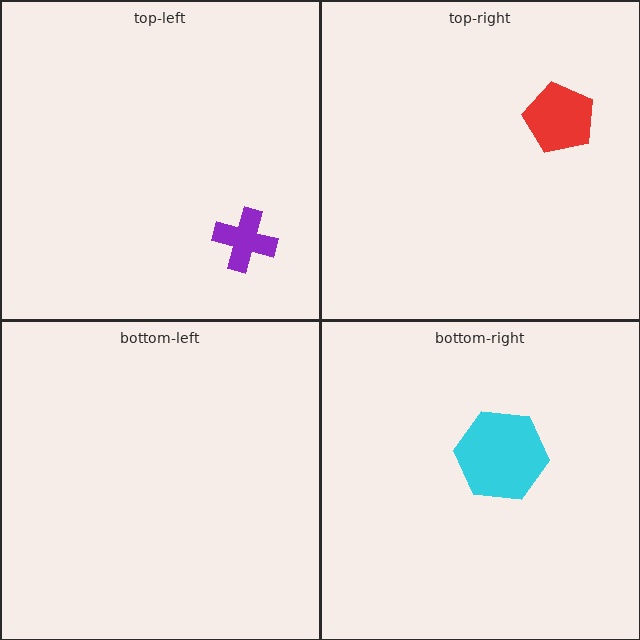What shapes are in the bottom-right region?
The cyan hexagon.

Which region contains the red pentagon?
The top-right region.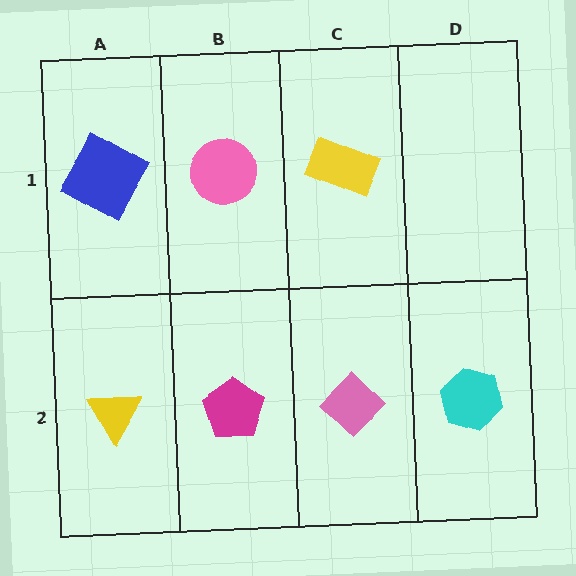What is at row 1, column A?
A blue square.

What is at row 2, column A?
A yellow triangle.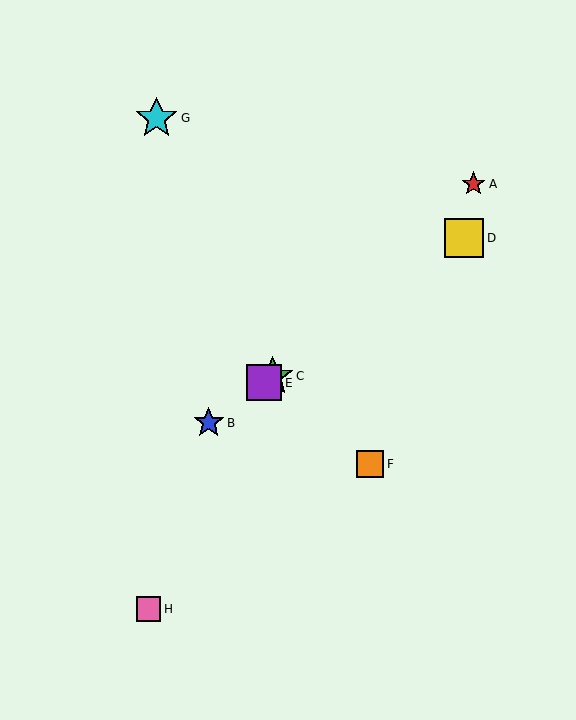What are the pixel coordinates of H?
Object H is at (149, 609).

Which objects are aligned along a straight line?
Objects B, C, D, E are aligned along a straight line.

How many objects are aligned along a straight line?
4 objects (B, C, D, E) are aligned along a straight line.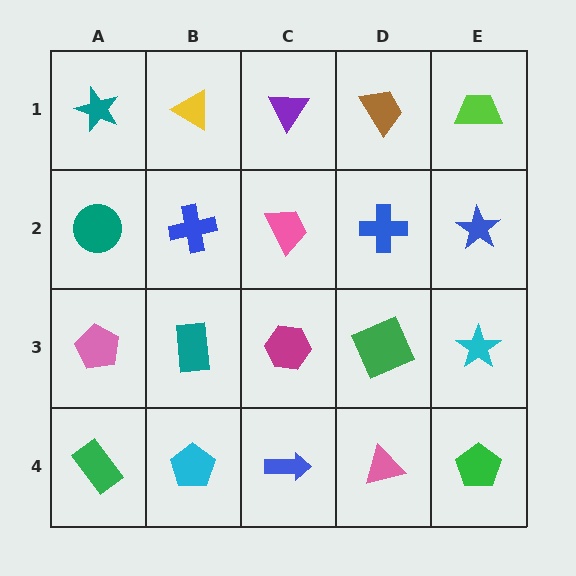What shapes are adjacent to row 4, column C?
A magenta hexagon (row 3, column C), a cyan pentagon (row 4, column B), a pink triangle (row 4, column D).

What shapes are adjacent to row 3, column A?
A teal circle (row 2, column A), a green rectangle (row 4, column A), a teal rectangle (row 3, column B).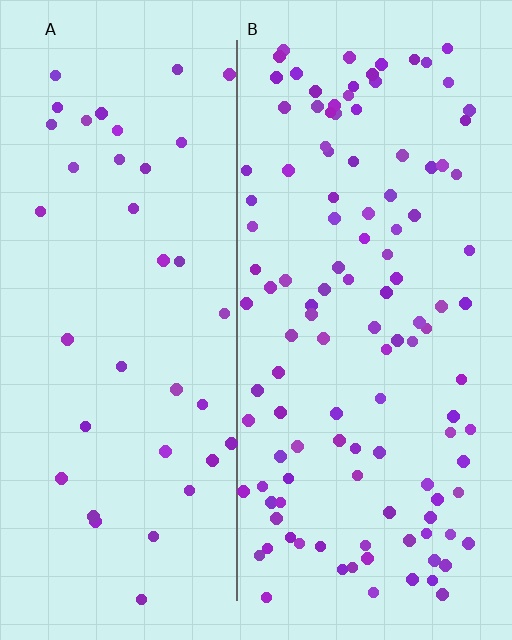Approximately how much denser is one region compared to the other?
Approximately 3.0× — region B over region A.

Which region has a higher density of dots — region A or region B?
B (the right).